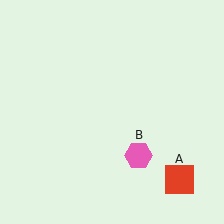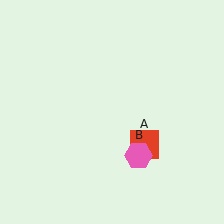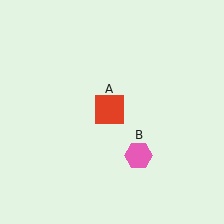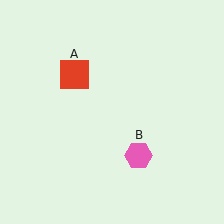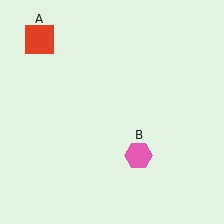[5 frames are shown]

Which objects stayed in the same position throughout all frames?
Pink hexagon (object B) remained stationary.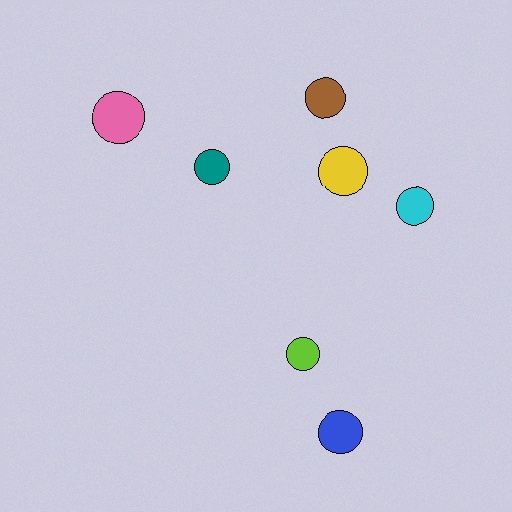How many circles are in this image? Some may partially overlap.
There are 7 circles.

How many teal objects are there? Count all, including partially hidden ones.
There is 1 teal object.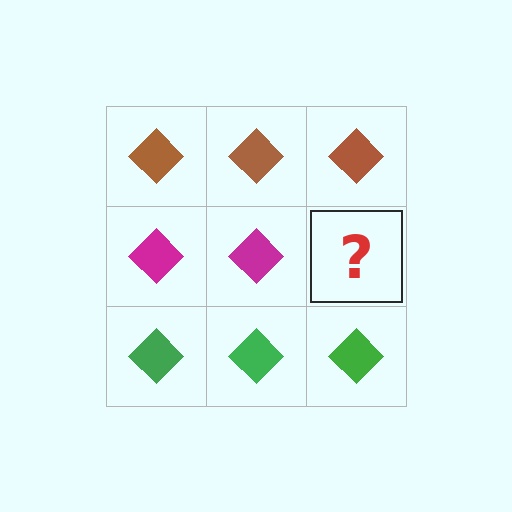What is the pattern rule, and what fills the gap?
The rule is that each row has a consistent color. The gap should be filled with a magenta diamond.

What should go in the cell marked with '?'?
The missing cell should contain a magenta diamond.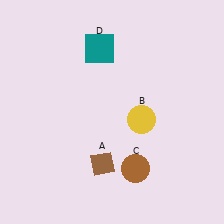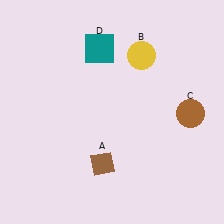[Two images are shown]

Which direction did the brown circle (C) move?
The brown circle (C) moved up.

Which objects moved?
The objects that moved are: the yellow circle (B), the brown circle (C).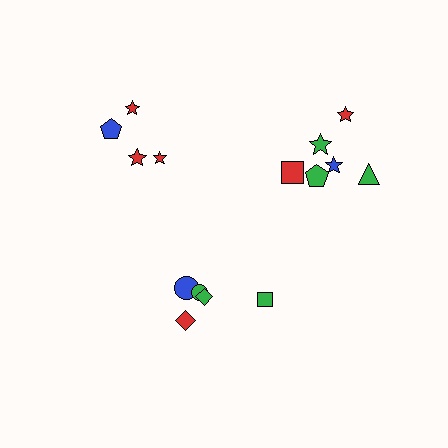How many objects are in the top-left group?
There are 4 objects.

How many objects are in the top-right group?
There are 6 objects.